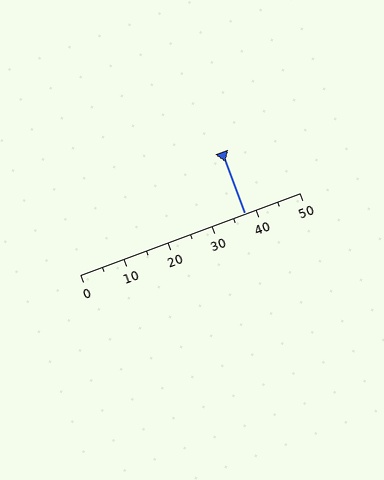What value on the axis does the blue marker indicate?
The marker indicates approximately 37.5.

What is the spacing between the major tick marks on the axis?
The major ticks are spaced 10 apart.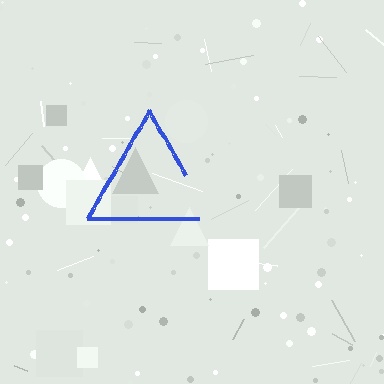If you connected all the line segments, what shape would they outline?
They would outline a triangle.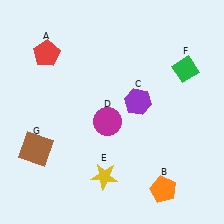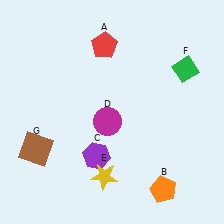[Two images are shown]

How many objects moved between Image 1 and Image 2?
2 objects moved between the two images.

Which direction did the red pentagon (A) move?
The red pentagon (A) moved right.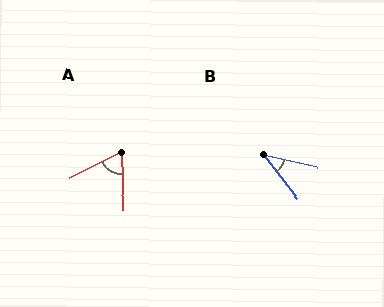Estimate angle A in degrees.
Approximately 66 degrees.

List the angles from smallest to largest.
B (40°), A (66°).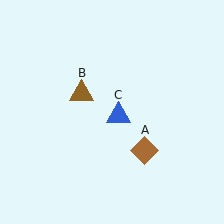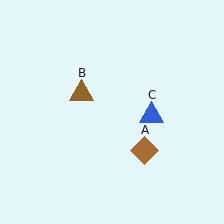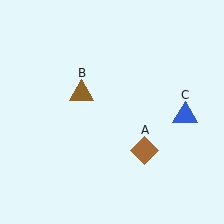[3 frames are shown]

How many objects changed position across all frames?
1 object changed position: blue triangle (object C).